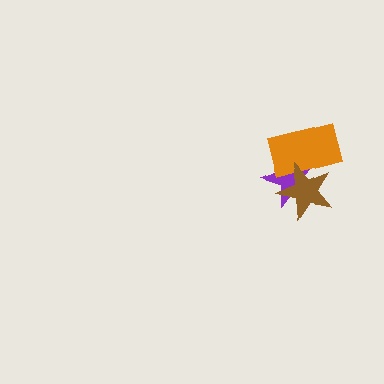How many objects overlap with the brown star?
2 objects overlap with the brown star.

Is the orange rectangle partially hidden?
Yes, it is partially covered by another shape.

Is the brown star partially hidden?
No, no other shape covers it.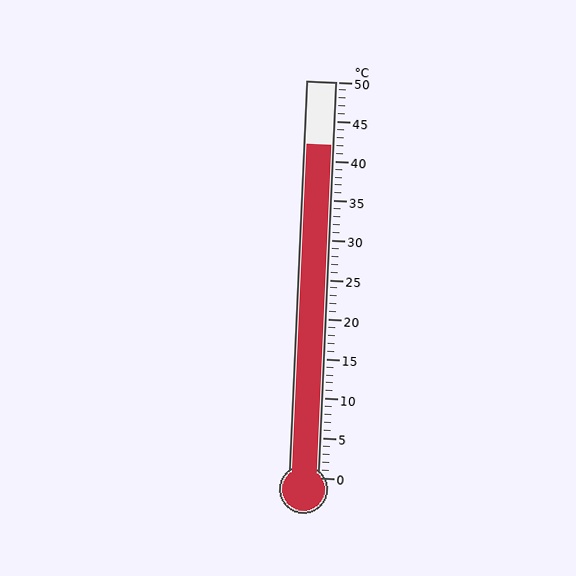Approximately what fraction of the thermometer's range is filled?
The thermometer is filled to approximately 85% of its range.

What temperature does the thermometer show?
The thermometer shows approximately 42°C.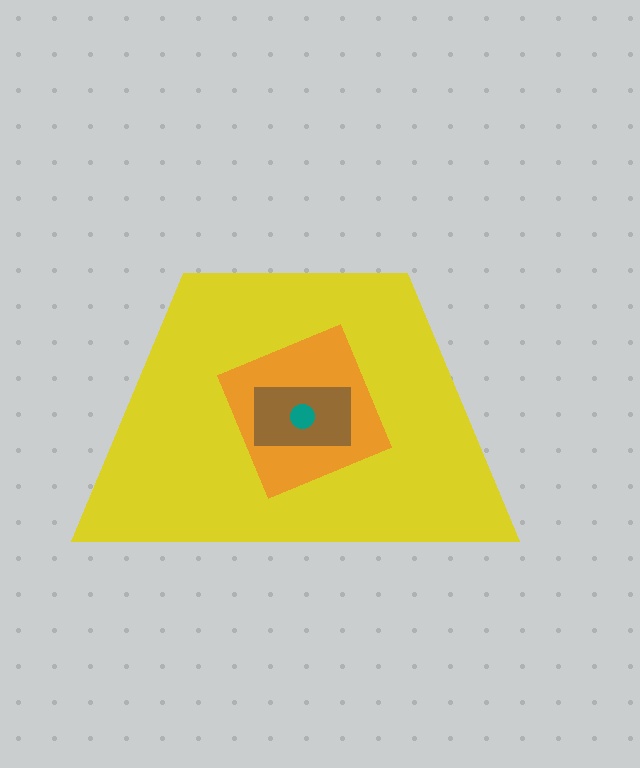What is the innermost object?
The teal circle.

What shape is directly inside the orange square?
The brown rectangle.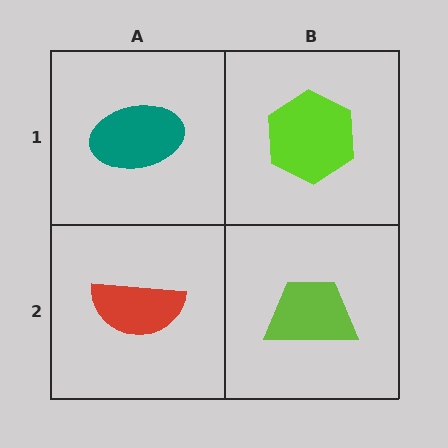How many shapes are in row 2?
2 shapes.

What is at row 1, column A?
A teal ellipse.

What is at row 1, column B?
A lime hexagon.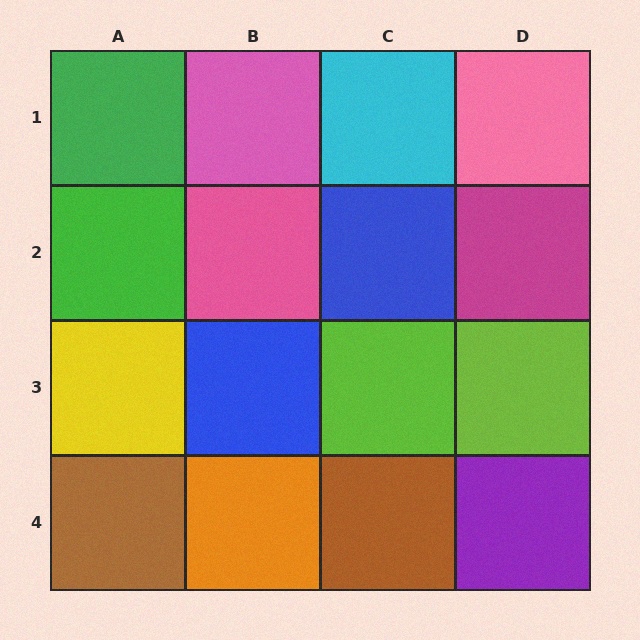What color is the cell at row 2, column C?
Blue.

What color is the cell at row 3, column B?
Blue.